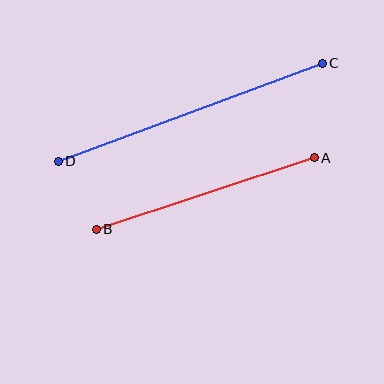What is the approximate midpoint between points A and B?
The midpoint is at approximately (205, 194) pixels.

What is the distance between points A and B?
The distance is approximately 229 pixels.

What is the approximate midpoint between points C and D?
The midpoint is at approximately (190, 112) pixels.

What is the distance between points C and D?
The distance is approximately 282 pixels.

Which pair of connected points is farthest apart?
Points C and D are farthest apart.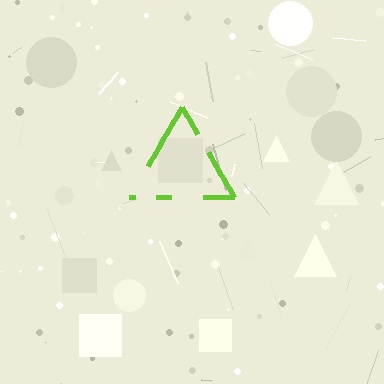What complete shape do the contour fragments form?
The contour fragments form a triangle.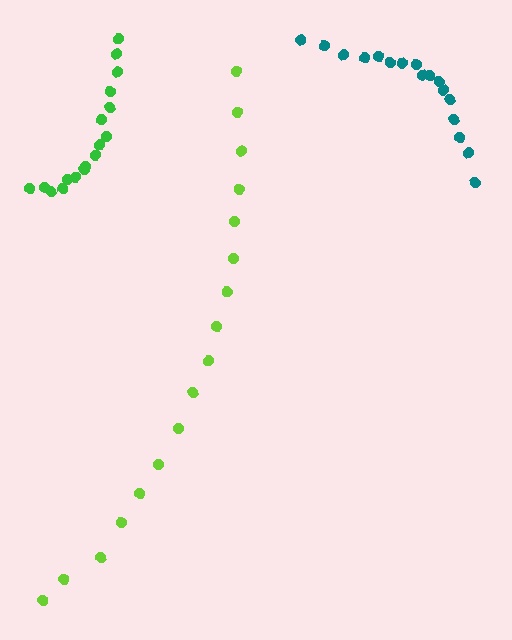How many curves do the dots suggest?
There are 3 distinct paths.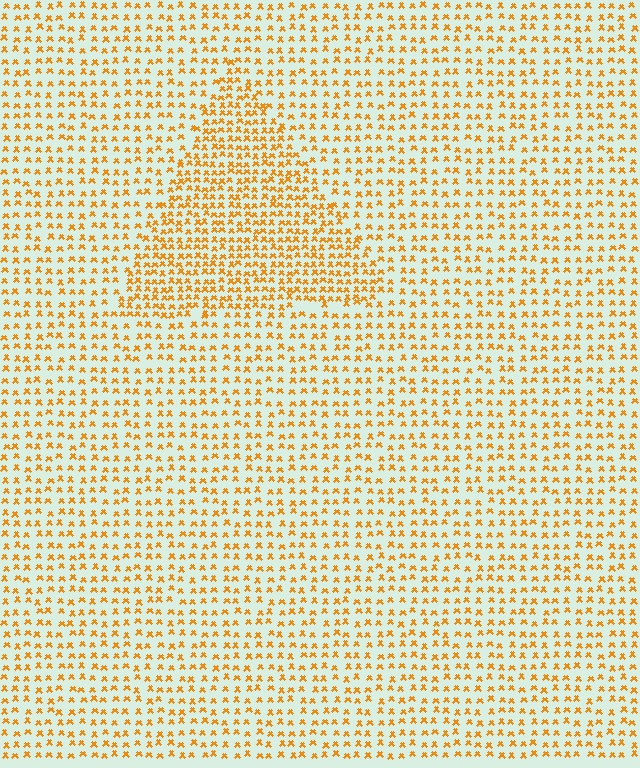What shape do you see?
I see a triangle.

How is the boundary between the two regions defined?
The boundary is defined by a change in element density (approximately 1.7x ratio). All elements are the same color, size, and shape.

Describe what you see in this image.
The image contains small orange elements arranged at two different densities. A triangle-shaped region is visible where the elements are more densely packed than the surrounding area.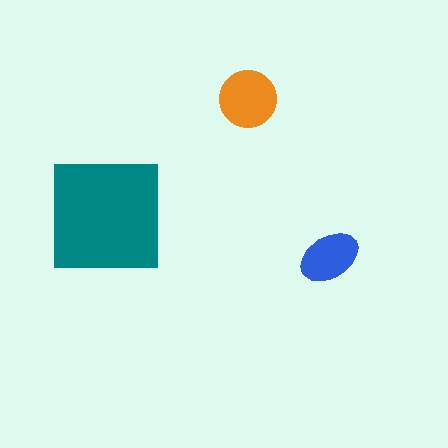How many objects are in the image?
There are 3 objects in the image.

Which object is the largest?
The teal square.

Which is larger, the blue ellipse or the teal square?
The teal square.